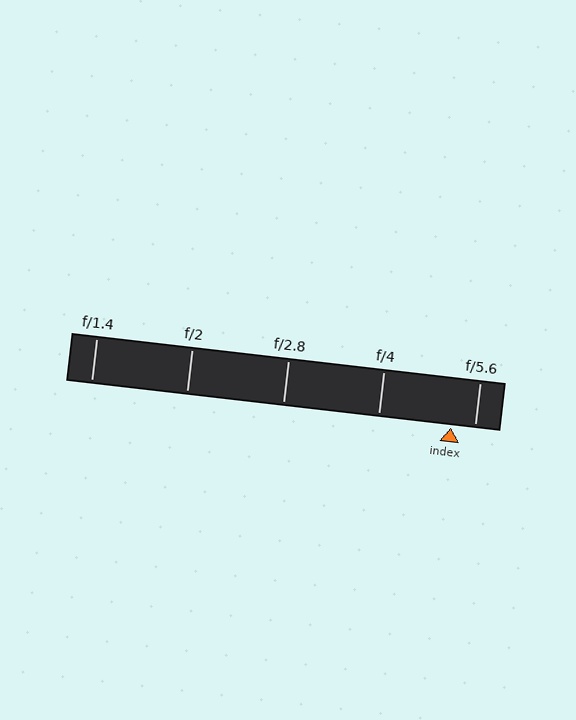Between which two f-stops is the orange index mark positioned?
The index mark is between f/4 and f/5.6.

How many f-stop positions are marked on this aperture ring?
There are 5 f-stop positions marked.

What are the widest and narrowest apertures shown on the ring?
The widest aperture shown is f/1.4 and the narrowest is f/5.6.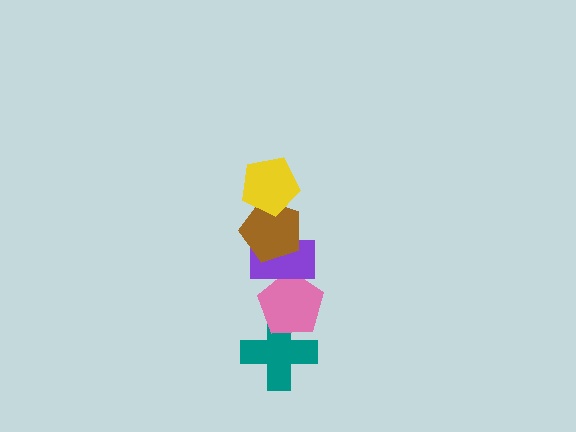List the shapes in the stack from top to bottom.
From top to bottom: the yellow pentagon, the brown pentagon, the purple rectangle, the pink pentagon, the teal cross.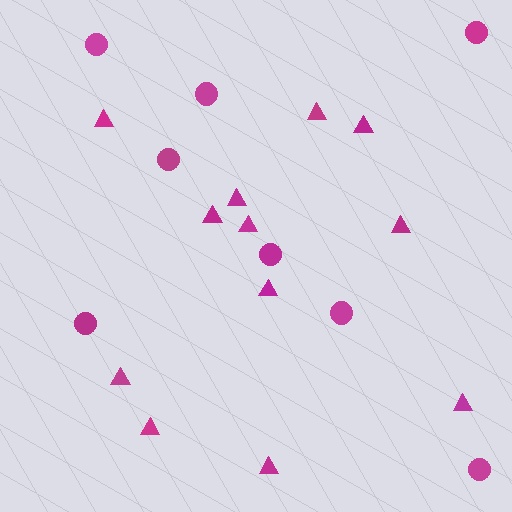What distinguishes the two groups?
There are 2 groups: one group of triangles (12) and one group of circles (8).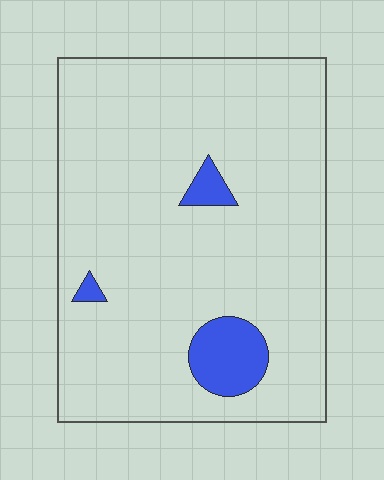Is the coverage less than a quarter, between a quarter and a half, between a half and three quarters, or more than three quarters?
Less than a quarter.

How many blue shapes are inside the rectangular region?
3.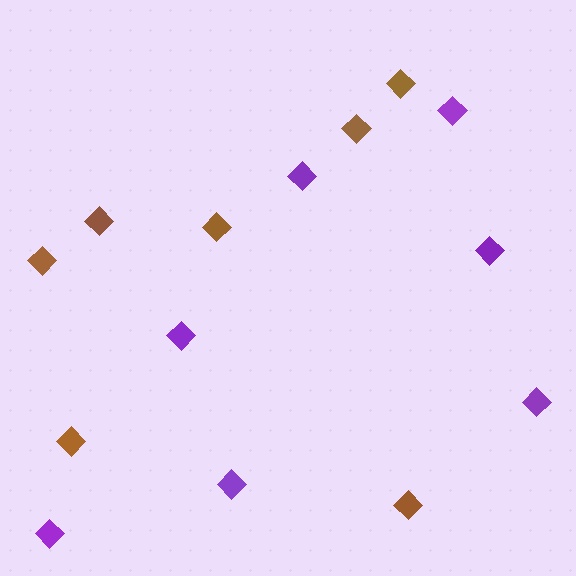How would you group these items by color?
There are 2 groups: one group of purple diamonds (7) and one group of brown diamonds (7).